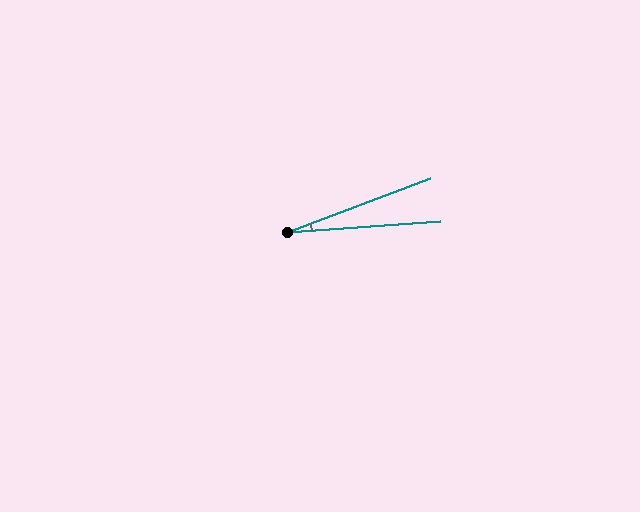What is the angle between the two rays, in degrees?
Approximately 17 degrees.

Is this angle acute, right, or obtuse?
It is acute.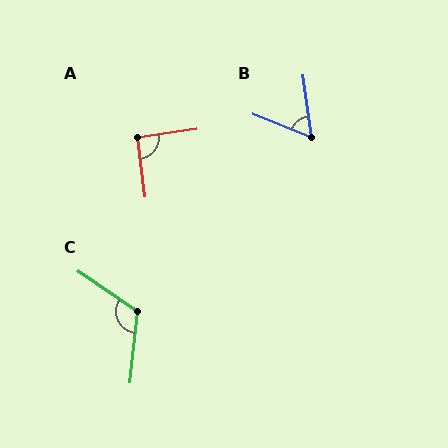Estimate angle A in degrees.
Approximately 92 degrees.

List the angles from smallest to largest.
B (61°), A (92°), C (118°).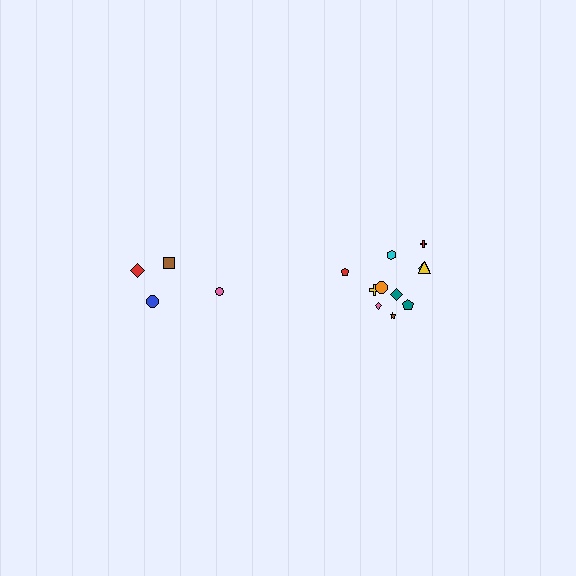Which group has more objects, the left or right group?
The right group.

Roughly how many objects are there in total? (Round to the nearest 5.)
Roughly 15 objects in total.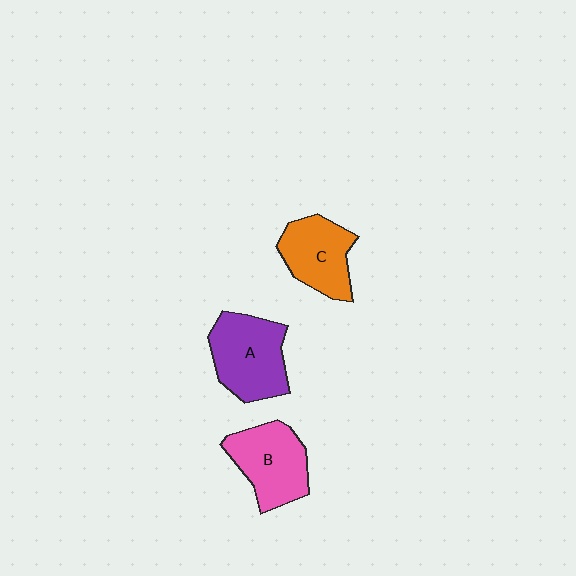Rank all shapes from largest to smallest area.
From largest to smallest: A (purple), B (pink), C (orange).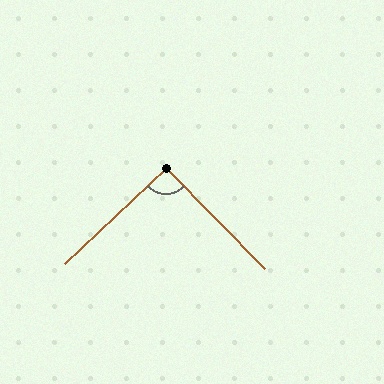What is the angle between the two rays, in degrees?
Approximately 91 degrees.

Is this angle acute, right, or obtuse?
It is approximately a right angle.